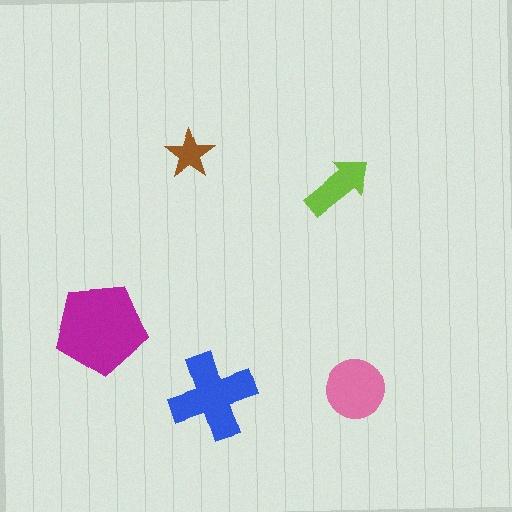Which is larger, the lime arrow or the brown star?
The lime arrow.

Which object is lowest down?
The blue cross is bottommost.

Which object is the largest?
The magenta pentagon.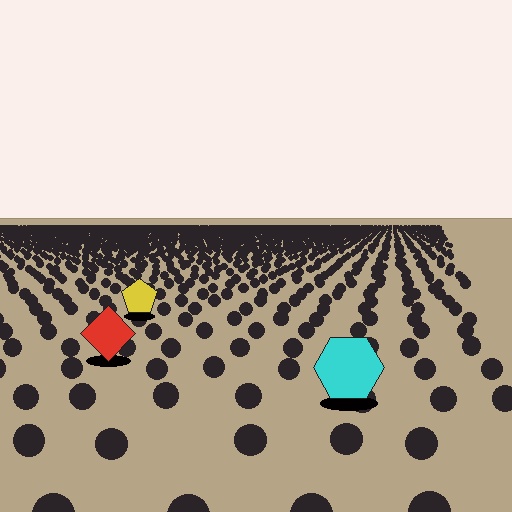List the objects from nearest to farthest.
From nearest to farthest: the cyan hexagon, the red diamond, the yellow pentagon.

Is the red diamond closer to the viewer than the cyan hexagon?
No. The cyan hexagon is closer — you can tell from the texture gradient: the ground texture is coarser near it.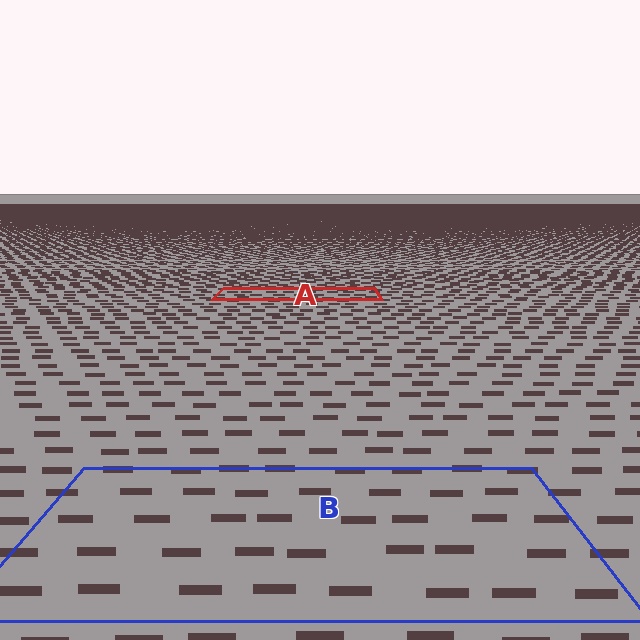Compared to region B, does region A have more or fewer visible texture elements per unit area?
Region A has more texture elements per unit area — they are packed more densely because it is farther away.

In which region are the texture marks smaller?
The texture marks are smaller in region A, because it is farther away.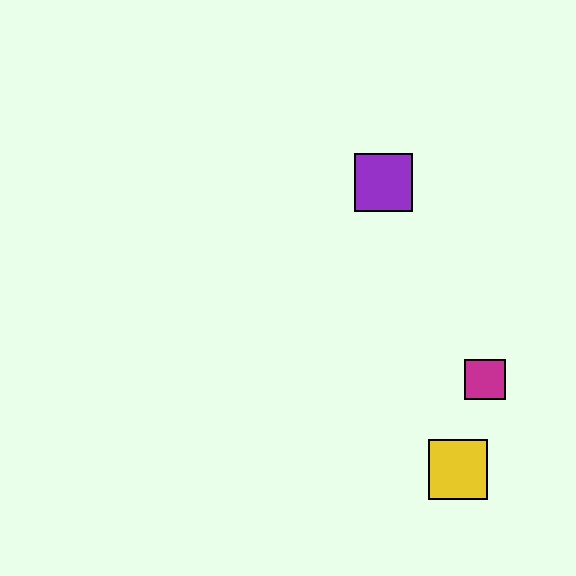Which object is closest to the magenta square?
The yellow square is closest to the magenta square.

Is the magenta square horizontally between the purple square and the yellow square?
No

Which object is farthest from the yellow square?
The purple square is farthest from the yellow square.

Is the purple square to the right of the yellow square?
No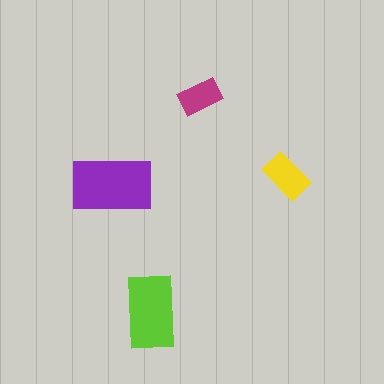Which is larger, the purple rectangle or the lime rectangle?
The purple one.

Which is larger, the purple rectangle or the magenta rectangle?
The purple one.